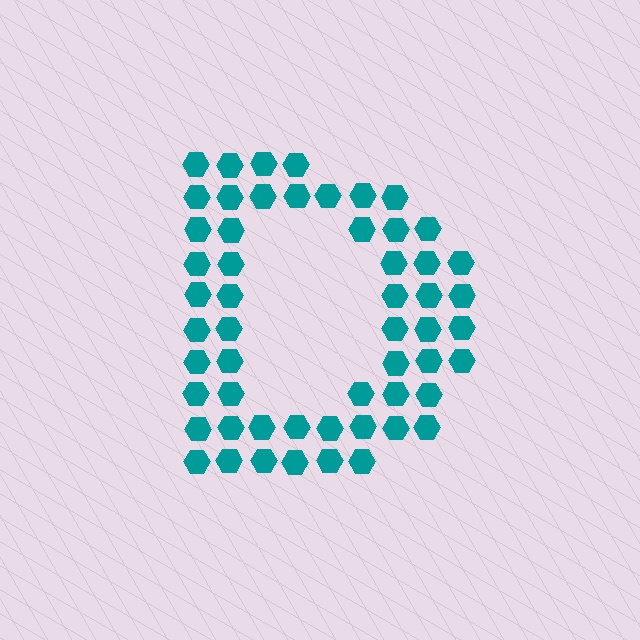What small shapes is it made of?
It is made of small hexagons.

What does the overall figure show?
The overall figure shows the letter D.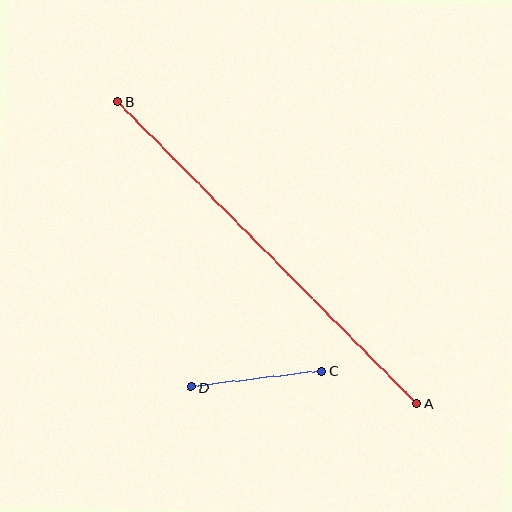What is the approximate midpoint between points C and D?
The midpoint is at approximately (257, 379) pixels.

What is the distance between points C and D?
The distance is approximately 132 pixels.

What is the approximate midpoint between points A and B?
The midpoint is at approximately (267, 253) pixels.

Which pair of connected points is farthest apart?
Points A and B are farthest apart.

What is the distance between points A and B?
The distance is approximately 425 pixels.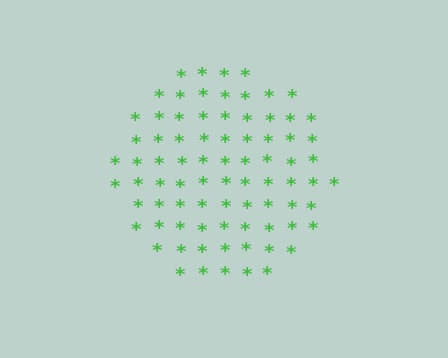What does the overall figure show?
The overall figure shows a circle.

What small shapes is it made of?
It is made of small asterisks.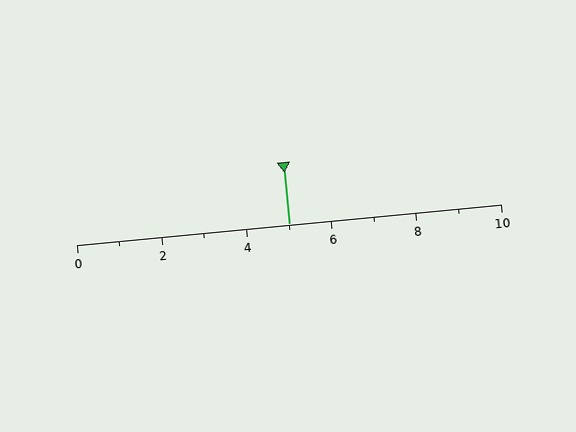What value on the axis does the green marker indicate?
The marker indicates approximately 5.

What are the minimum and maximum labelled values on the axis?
The axis runs from 0 to 10.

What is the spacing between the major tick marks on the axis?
The major ticks are spaced 2 apart.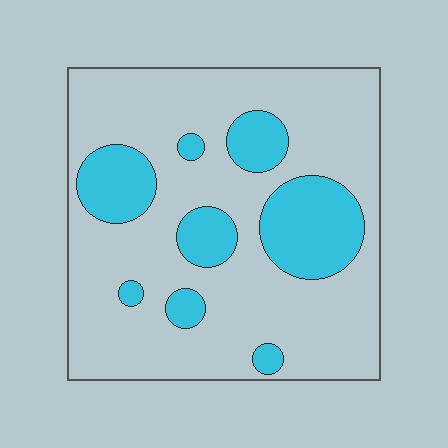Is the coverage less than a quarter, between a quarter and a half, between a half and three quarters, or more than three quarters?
Less than a quarter.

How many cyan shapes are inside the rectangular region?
8.